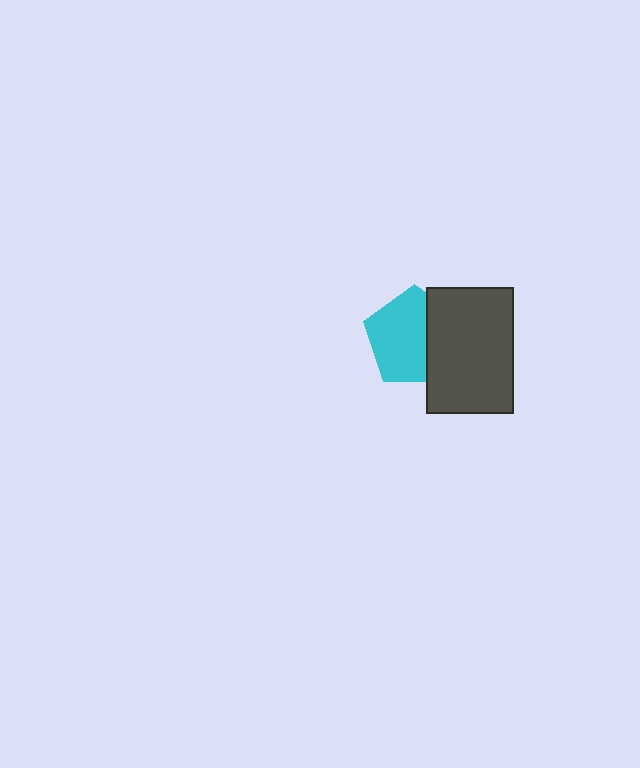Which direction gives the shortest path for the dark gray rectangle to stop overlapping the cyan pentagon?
Moving right gives the shortest separation.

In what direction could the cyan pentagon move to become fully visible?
The cyan pentagon could move left. That would shift it out from behind the dark gray rectangle entirely.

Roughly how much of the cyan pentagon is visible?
About half of it is visible (roughly 65%).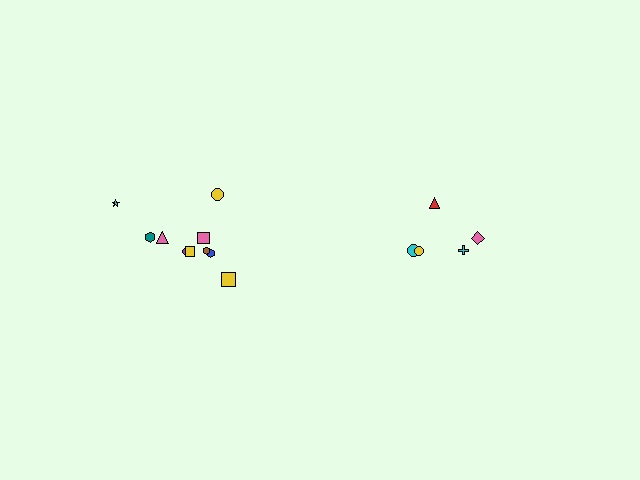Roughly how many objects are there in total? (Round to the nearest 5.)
Roughly 15 objects in total.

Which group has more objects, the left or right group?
The left group.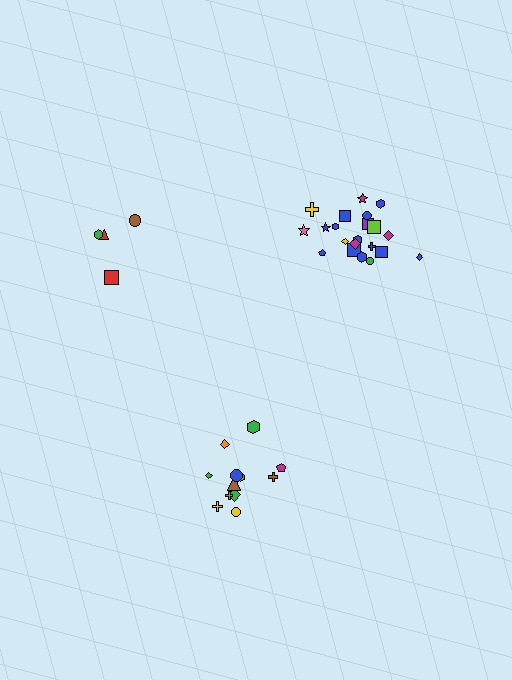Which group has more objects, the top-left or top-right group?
The top-right group.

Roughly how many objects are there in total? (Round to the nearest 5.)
Roughly 40 objects in total.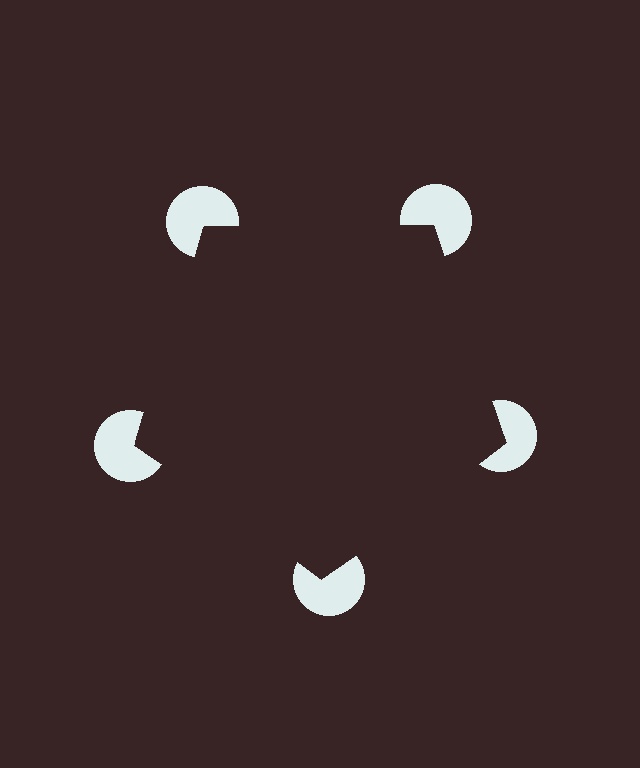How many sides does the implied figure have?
5 sides.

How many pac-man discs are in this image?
There are 5 — one at each vertex of the illusory pentagon.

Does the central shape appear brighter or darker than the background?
It typically appears slightly darker than the background, even though no actual brightness change is drawn.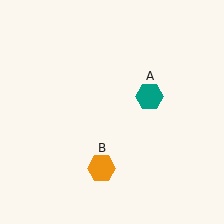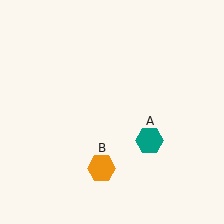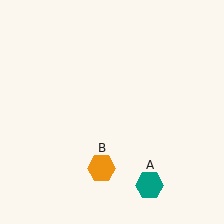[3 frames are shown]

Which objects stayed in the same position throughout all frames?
Orange hexagon (object B) remained stationary.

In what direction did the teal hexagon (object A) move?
The teal hexagon (object A) moved down.